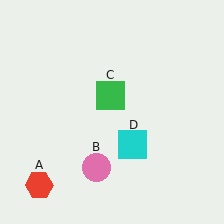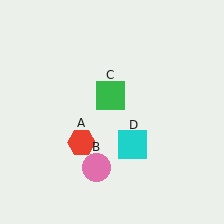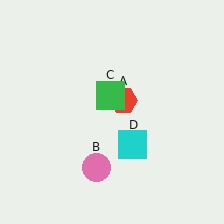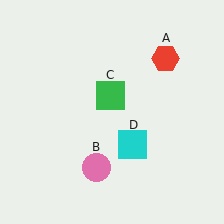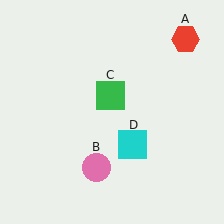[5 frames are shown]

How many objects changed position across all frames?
1 object changed position: red hexagon (object A).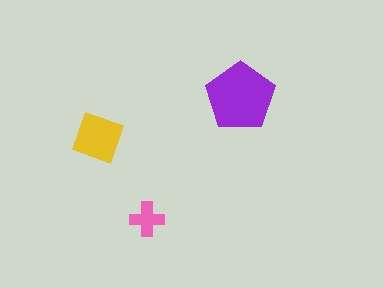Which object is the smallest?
The pink cross.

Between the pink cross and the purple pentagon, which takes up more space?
The purple pentagon.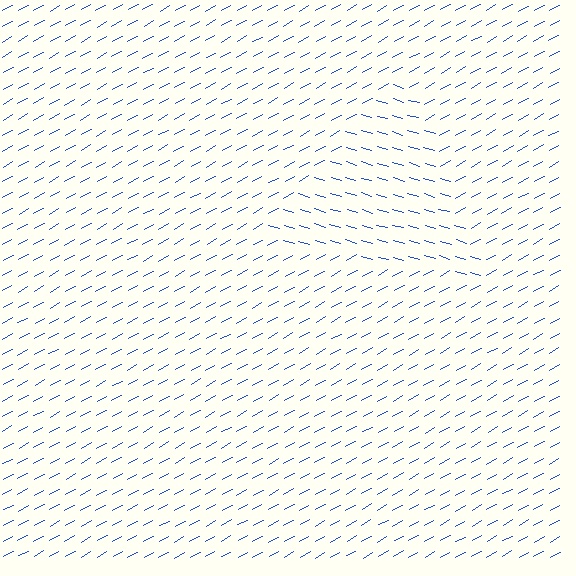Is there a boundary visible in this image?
Yes, there is a texture boundary formed by a change in line orientation.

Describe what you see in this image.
The image is filled with small blue line segments. A triangle region in the image has lines oriented differently from the surrounding lines, creating a visible texture boundary.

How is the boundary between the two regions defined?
The boundary is defined purely by a change in line orientation (approximately 45 degrees difference). All lines are the same color and thickness.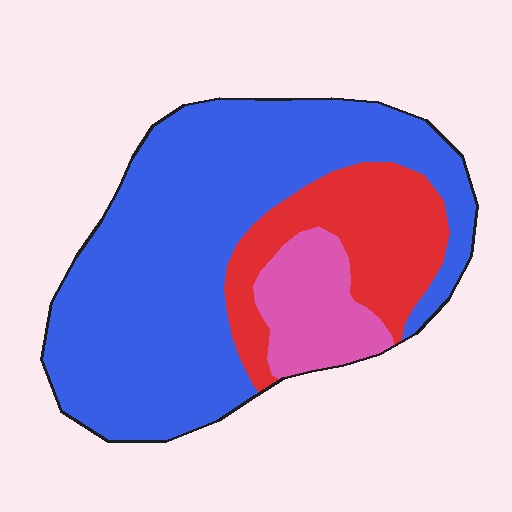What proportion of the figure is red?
Red covers roughly 20% of the figure.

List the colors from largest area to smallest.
From largest to smallest: blue, red, pink.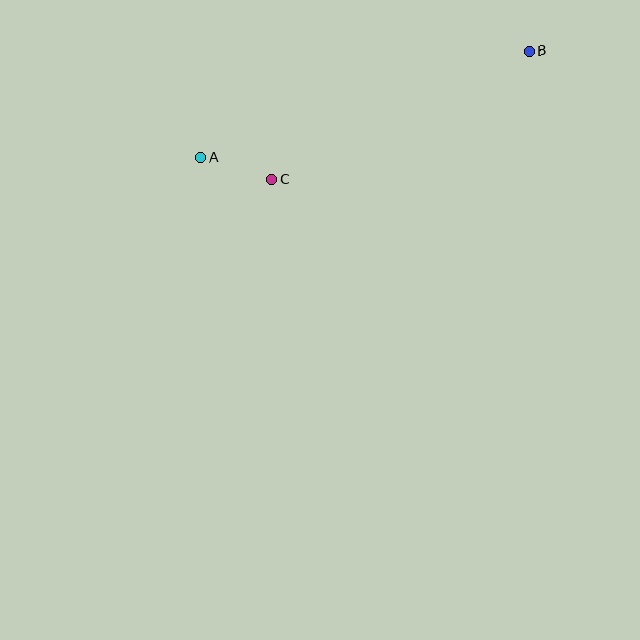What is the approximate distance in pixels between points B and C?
The distance between B and C is approximately 288 pixels.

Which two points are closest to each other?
Points A and C are closest to each other.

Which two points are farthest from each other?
Points A and B are farthest from each other.